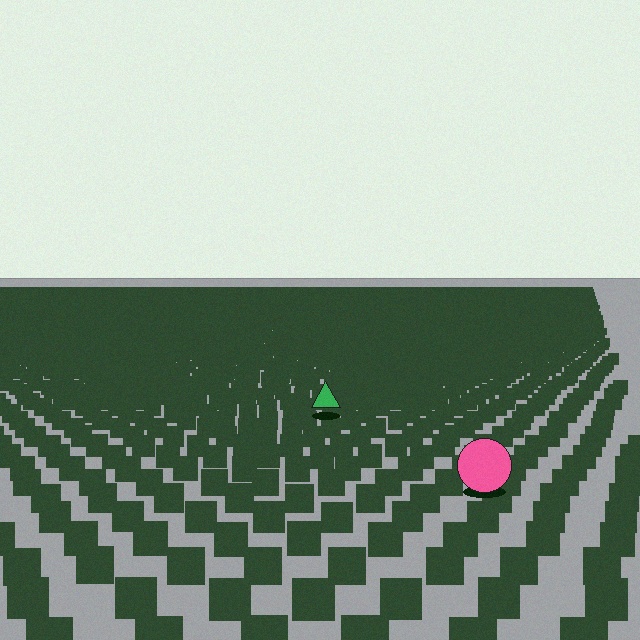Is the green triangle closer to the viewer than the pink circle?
No. The pink circle is closer — you can tell from the texture gradient: the ground texture is coarser near it.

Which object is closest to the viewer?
The pink circle is closest. The texture marks near it are larger and more spread out.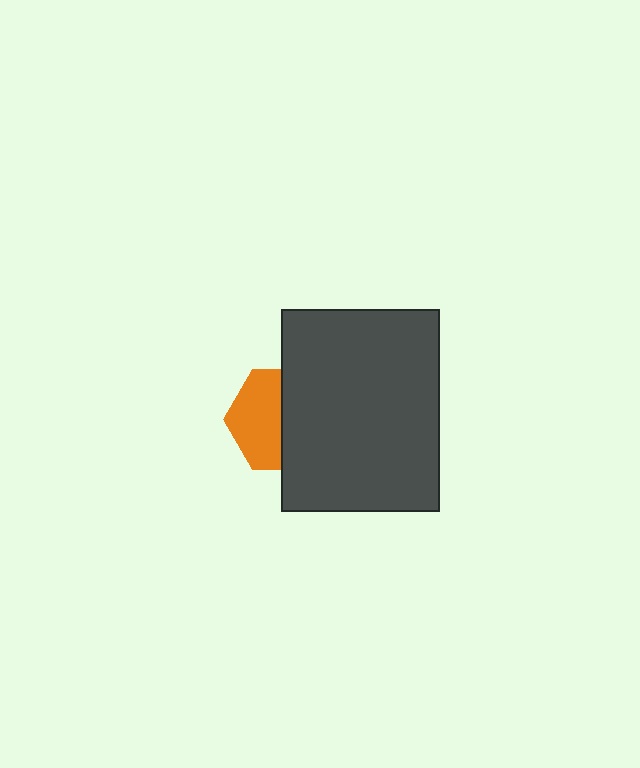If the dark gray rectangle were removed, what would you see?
You would see the complete orange hexagon.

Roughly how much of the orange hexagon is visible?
About half of it is visible (roughly 50%).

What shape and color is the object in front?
The object in front is a dark gray rectangle.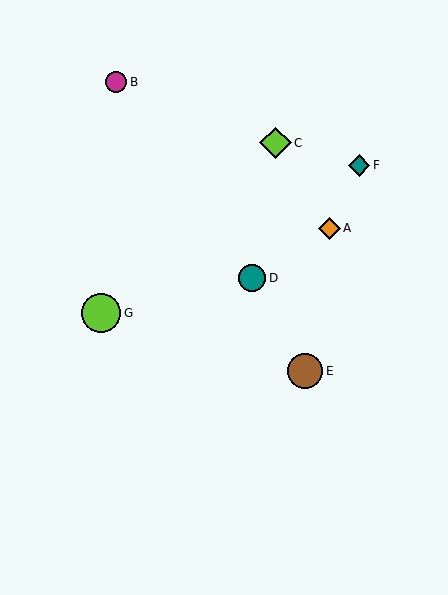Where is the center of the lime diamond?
The center of the lime diamond is at (275, 143).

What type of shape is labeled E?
Shape E is a brown circle.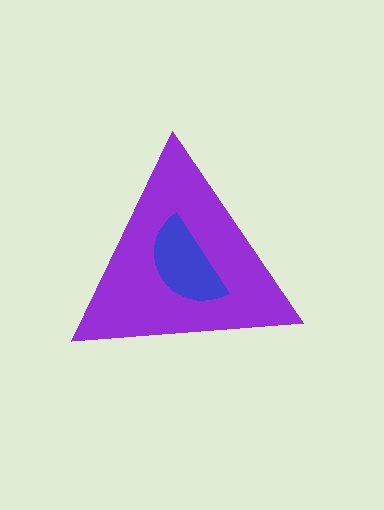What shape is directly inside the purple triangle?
The blue semicircle.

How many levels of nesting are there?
2.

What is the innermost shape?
The blue semicircle.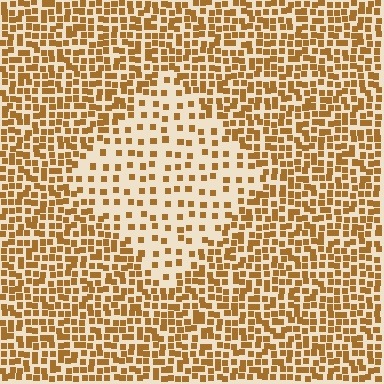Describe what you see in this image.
The image contains small brown elements arranged at two different densities. A diamond-shaped region is visible where the elements are less densely packed than the surrounding area.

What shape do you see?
I see a diamond.